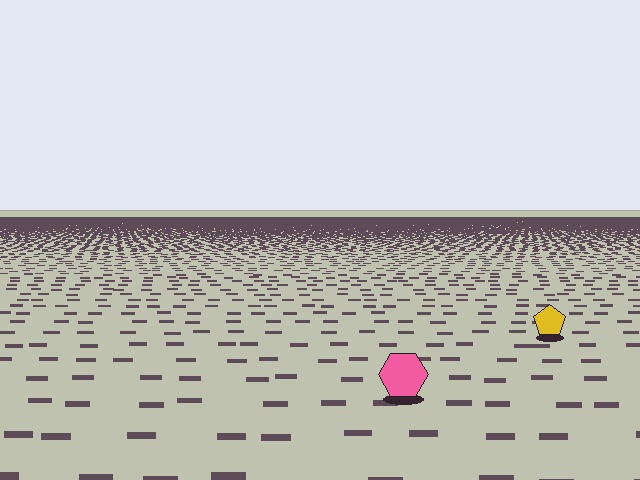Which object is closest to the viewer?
The pink hexagon is closest. The texture marks near it are larger and more spread out.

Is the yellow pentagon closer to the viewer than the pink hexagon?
No. The pink hexagon is closer — you can tell from the texture gradient: the ground texture is coarser near it.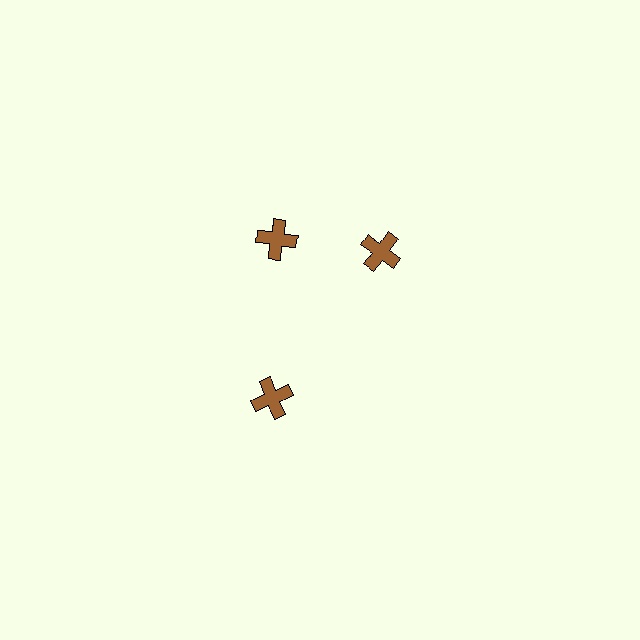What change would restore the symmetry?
The symmetry would be restored by rotating it back into even spacing with its neighbors so that all 3 crosses sit at equal angles and equal distance from the center.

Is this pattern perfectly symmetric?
No. The 3 brown crosses are arranged in a ring, but one element near the 3 o'clock position is rotated out of alignment along the ring, breaking the 3-fold rotational symmetry.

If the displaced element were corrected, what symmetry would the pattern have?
It would have 3-fold rotational symmetry — the pattern would map onto itself every 120 degrees.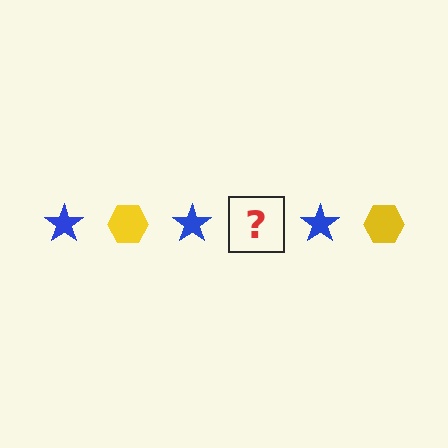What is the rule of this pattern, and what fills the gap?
The rule is that the pattern alternates between blue star and yellow hexagon. The gap should be filled with a yellow hexagon.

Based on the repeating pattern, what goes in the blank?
The blank should be a yellow hexagon.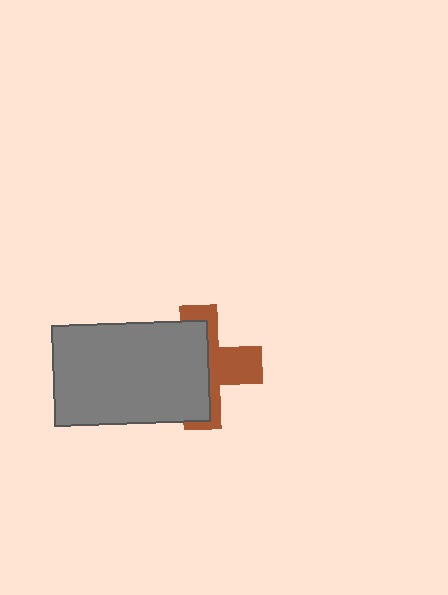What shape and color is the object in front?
The object in front is a gray rectangle.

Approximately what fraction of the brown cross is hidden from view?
Roughly 56% of the brown cross is hidden behind the gray rectangle.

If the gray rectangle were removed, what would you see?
You would see the complete brown cross.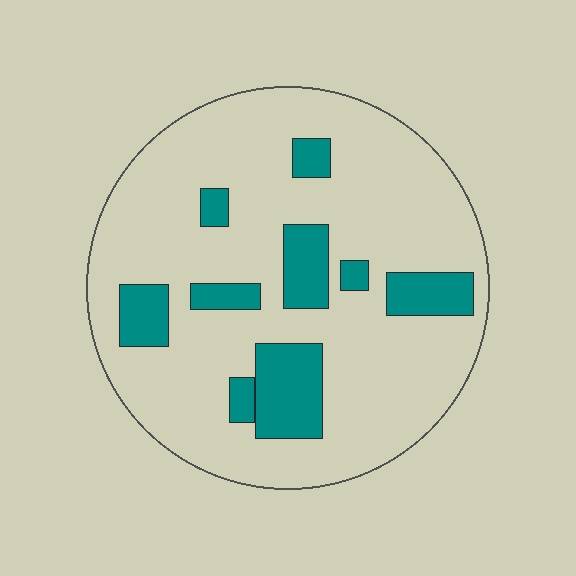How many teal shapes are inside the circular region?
9.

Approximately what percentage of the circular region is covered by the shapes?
Approximately 20%.